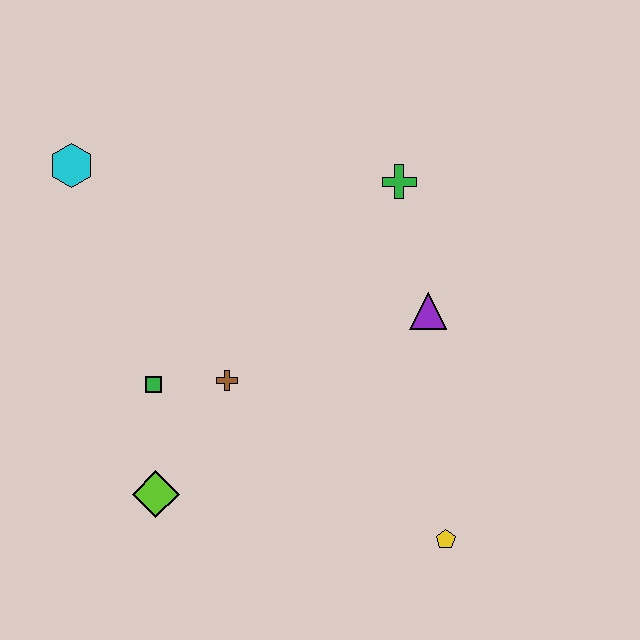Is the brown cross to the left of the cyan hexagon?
No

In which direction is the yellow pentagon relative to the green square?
The yellow pentagon is to the right of the green square.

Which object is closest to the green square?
The brown cross is closest to the green square.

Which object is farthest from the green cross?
The lime diamond is farthest from the green cross.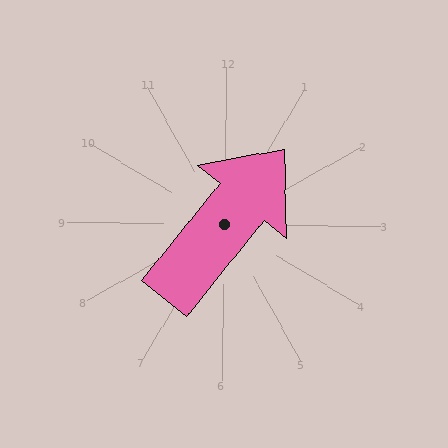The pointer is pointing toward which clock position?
Roughly 1 o'clock.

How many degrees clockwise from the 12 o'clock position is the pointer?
Approximately 38 degrees.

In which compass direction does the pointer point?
Northeast.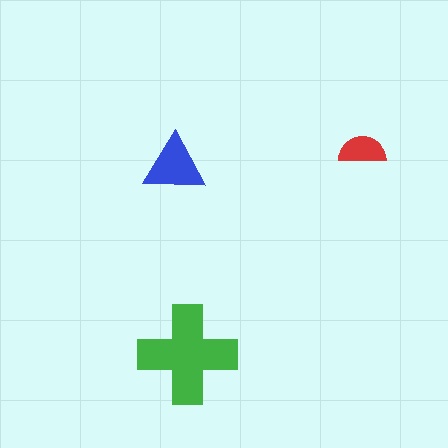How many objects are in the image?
There are 3 objects in the image.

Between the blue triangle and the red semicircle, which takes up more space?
The blue triangle.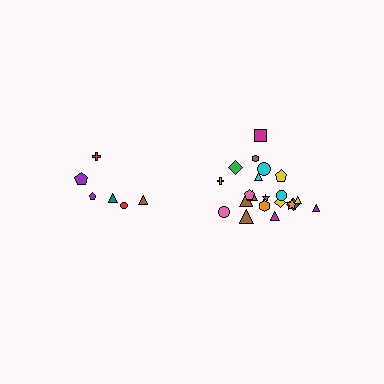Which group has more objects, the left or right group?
The right group.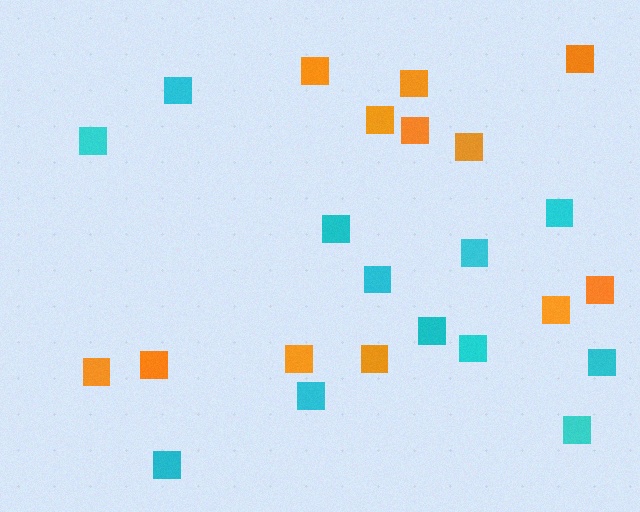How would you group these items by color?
There are 2 groups: one group of cyan squares (12) and one group of orange squares (12).